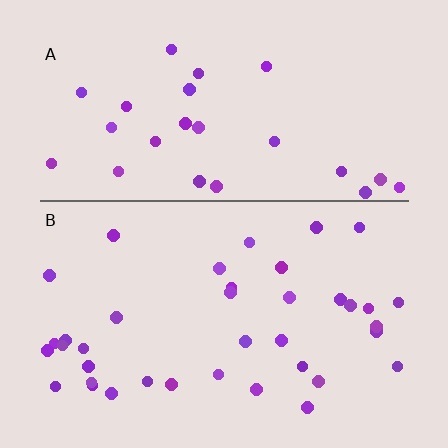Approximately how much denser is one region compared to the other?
Approximately 1.5× — region B over region A.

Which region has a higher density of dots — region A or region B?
B (the bottom).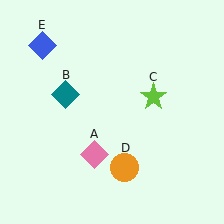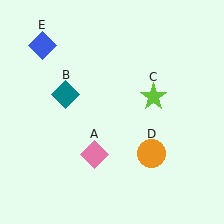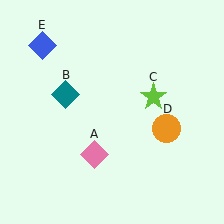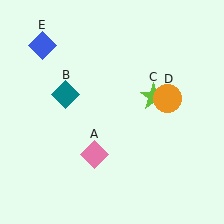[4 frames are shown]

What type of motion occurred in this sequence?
The orange circle (object D) rotated counterclockwise around the center of the scene.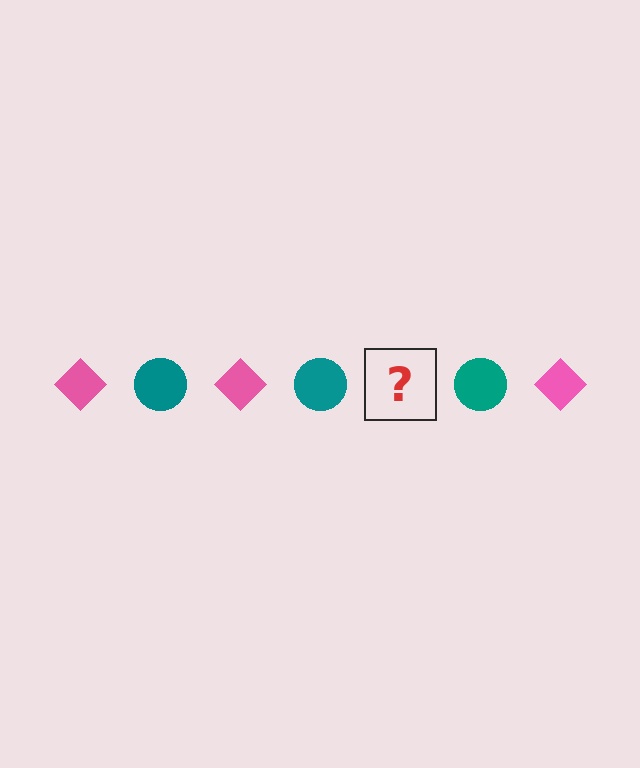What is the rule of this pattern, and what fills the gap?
The rule is that the pattern alternates between pink diamond and teal circle. The gap should be filled with a pink diamond.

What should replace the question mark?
The question mark should be replaced with a pink diamond.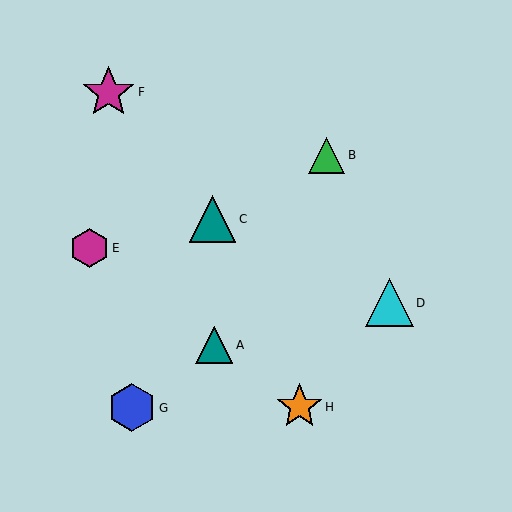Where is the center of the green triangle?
The center of the green triangle is at (326, 155).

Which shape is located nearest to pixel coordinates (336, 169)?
The green triangle (labeled B) at (326, 155) is nearest to that location.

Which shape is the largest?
The magenta star (labeled F) is the largest.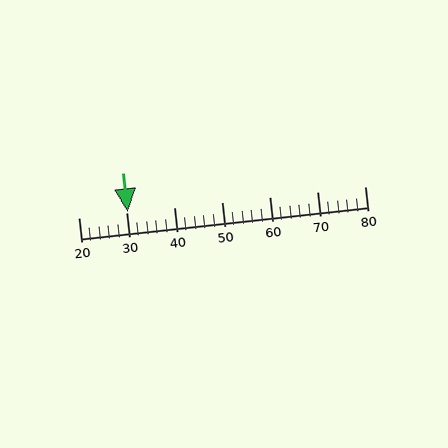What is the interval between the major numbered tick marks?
The major tick marks are spaced 10 units apart.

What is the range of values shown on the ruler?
The ruler shows values from 20 to 80.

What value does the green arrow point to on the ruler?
The green arrow points to approximately 30.